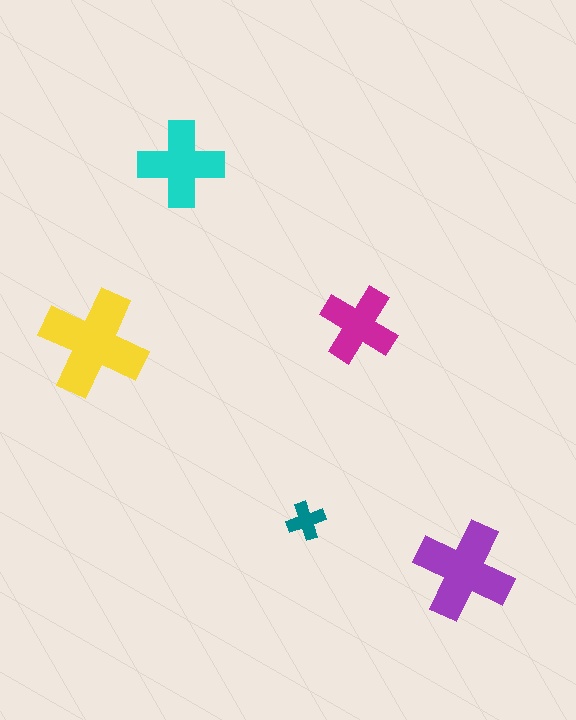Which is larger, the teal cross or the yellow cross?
The yellow one.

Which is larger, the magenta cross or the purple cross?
The purple one.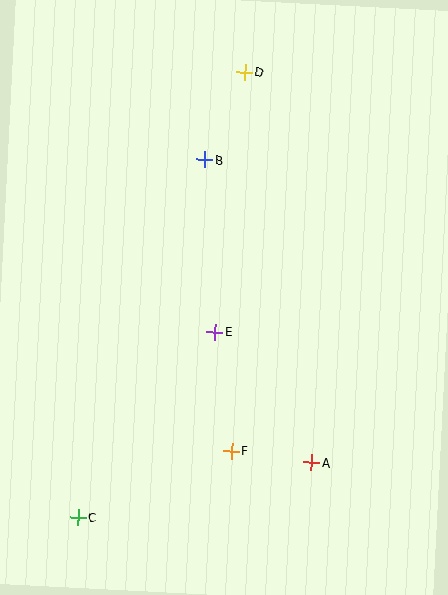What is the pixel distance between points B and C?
The distance between B and C is 379 pixels.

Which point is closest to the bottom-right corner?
Point A is closest to the bottom-right corner.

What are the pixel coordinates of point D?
Point D is at (245, 72).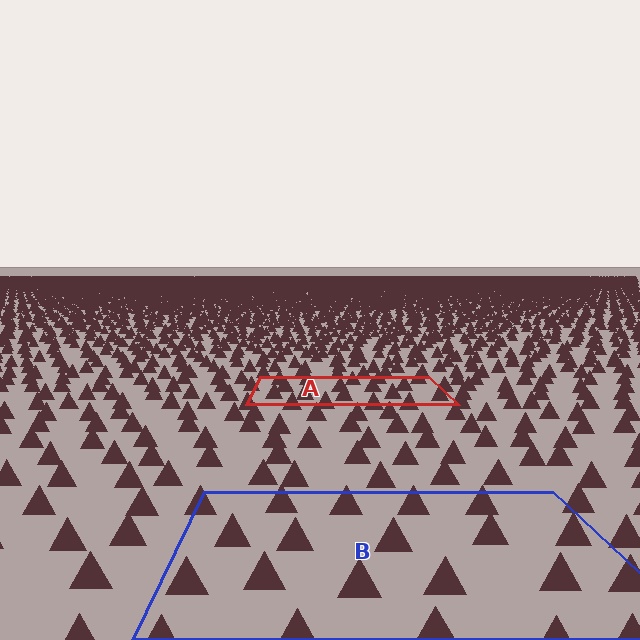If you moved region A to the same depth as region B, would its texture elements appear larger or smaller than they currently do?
They would appear larger. At a closer depth, the same texture elements are projected at a bigger on-screen size.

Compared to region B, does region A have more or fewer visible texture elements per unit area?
Region A has more texture elements per unit area — they are packed more densely because it is farther away.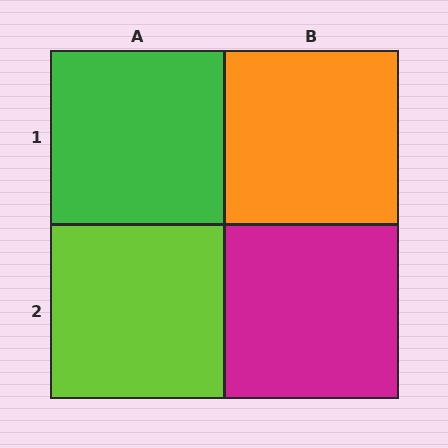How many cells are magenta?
1 cell is magenta.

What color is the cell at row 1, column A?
Green.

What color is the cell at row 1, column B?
Orange.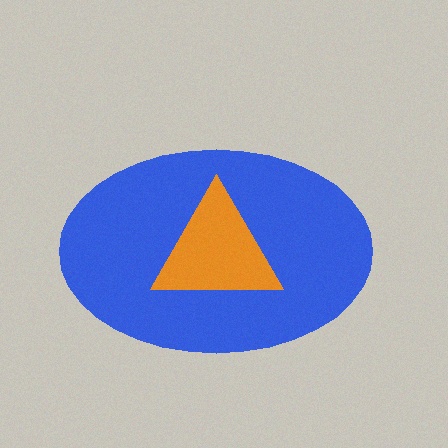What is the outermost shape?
The blue ellipse.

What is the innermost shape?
The orange triangle.